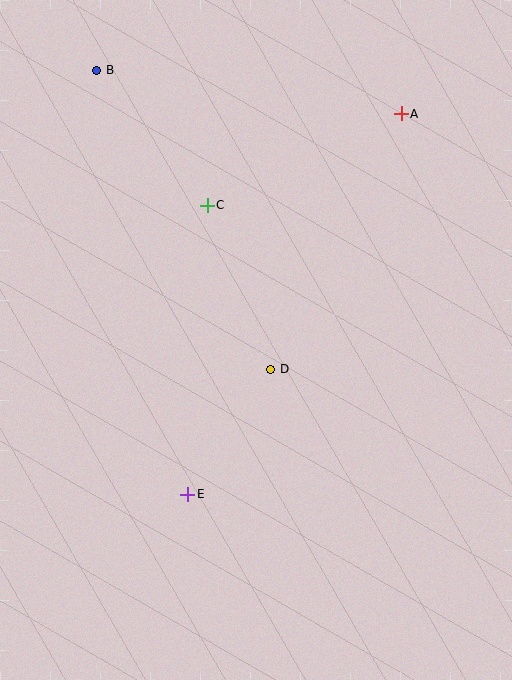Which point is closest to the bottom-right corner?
Point E is closest to the bottom-right corner.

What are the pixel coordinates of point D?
Point D is at (271, 369).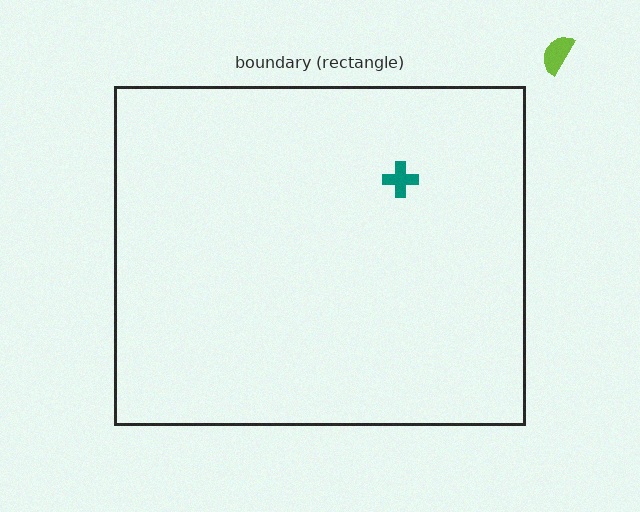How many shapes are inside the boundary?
1 inside, 1 outside.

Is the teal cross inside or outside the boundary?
Inside.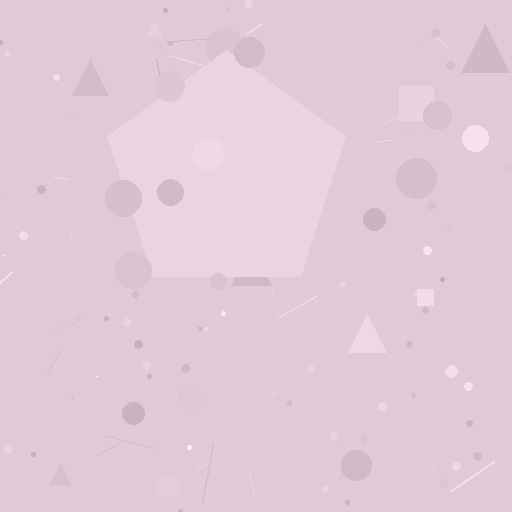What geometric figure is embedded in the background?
A pentagon is embedded in the background.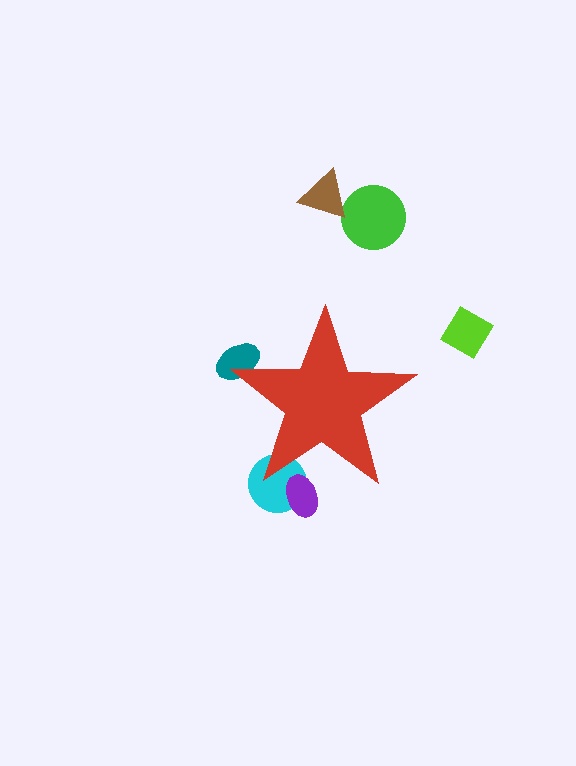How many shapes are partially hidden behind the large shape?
3 shapes are partially hidden.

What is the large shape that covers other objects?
A red star.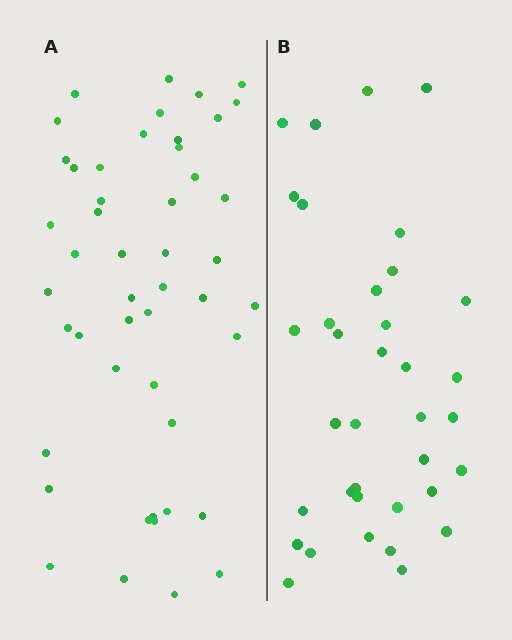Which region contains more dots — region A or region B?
Region A (the left region) has more dots.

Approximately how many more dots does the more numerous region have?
Region A has roughly 12 or so more dots than region B.